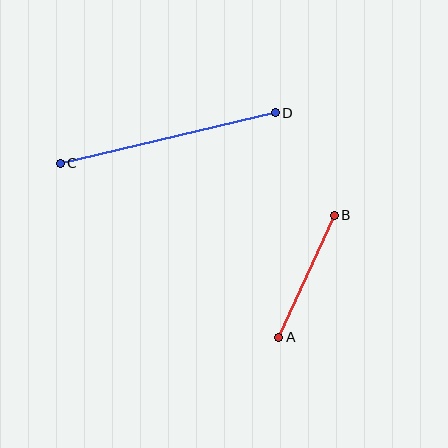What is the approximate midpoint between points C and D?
The midpoint is at approximately (168, 138) pixels.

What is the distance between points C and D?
The distance is approximately 221 pixels.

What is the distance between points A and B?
The distance is approximately 134 pixels.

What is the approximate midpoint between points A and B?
The midpoint is at approximately (306, 276) pixels.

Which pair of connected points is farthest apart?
Points C and D are farthest apart.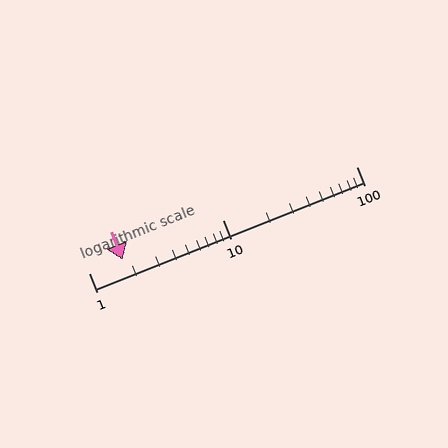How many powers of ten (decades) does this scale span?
The scale spans 2 decades, from 1 to 100.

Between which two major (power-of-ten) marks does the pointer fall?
The pointer is between 1 and 10.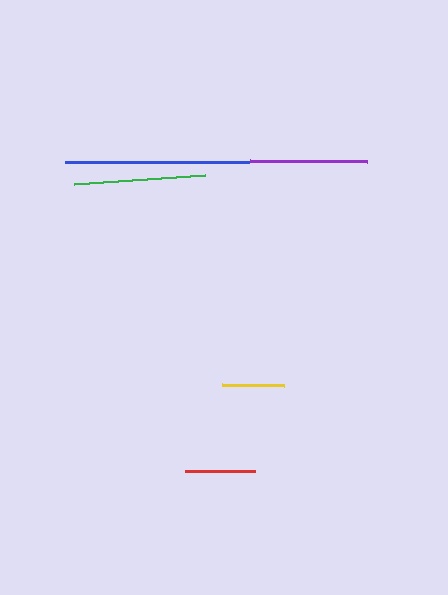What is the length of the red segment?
The red segment is approximately 70 pixels long.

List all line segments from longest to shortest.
From longest to shortest: blue, green, purple, red, yellow.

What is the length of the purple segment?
The purple segment is approximately 117 pixels long.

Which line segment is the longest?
The blue line is the longest at approximately 185 pixels.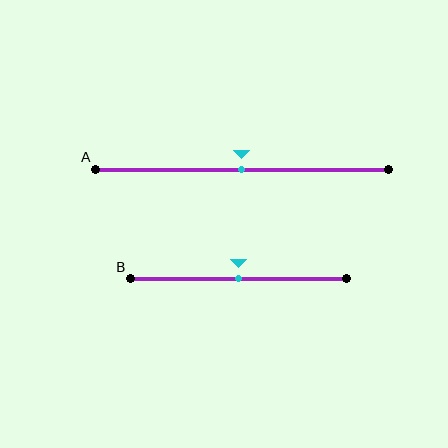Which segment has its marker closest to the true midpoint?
Segment A has its marker closest to the true midpoint.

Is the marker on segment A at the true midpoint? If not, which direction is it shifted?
Yes, the marker on segment A is at the true midpoint.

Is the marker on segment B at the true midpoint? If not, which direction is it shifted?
Yes, the marker on segment B is at the true midpoint.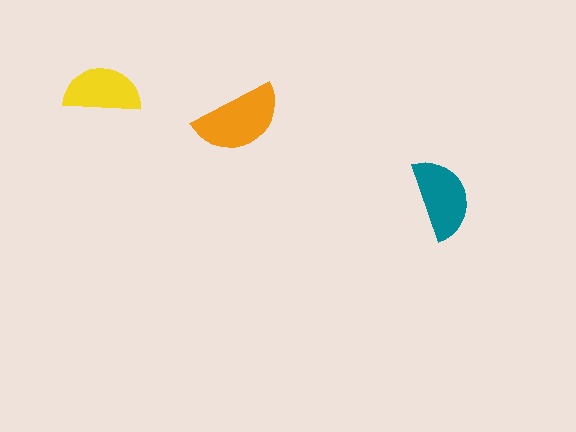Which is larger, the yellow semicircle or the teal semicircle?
The teal one.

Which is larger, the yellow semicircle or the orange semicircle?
The orange one.